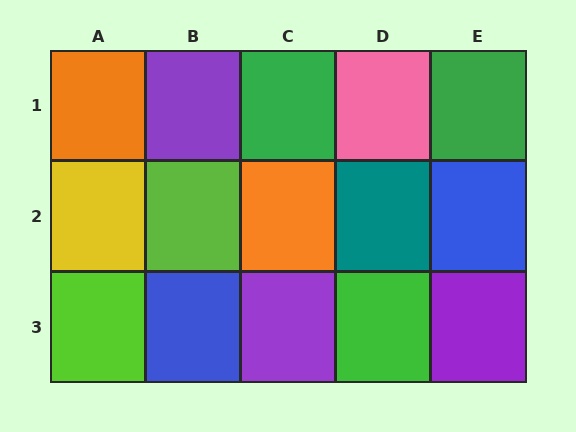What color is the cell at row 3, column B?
Blue.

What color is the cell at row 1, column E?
Green.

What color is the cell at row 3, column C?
Purple.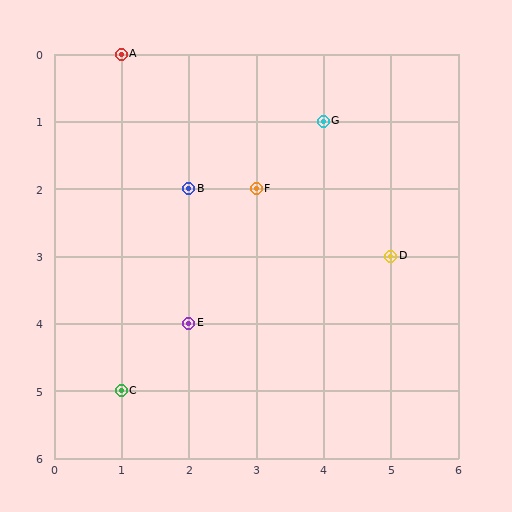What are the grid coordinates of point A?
Point A is at grid coordinates (1, 0).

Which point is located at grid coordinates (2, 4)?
Point E is at (2, 4).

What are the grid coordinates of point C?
Point C is at grid coordinates (1, 5).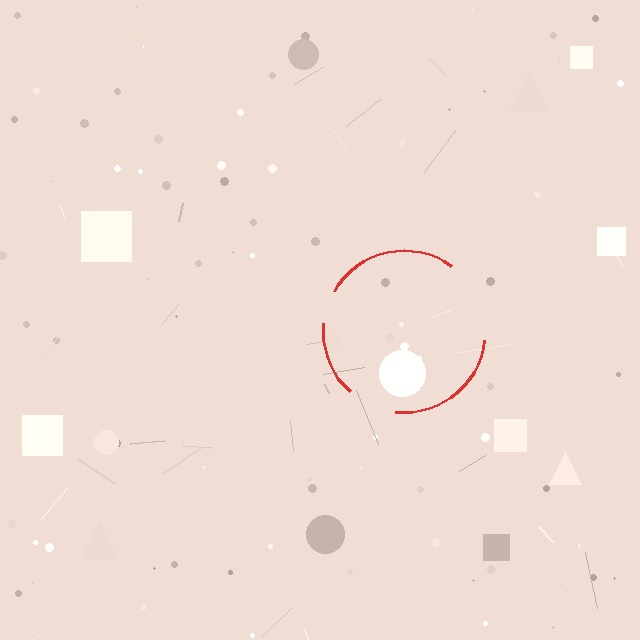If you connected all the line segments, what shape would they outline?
They would outline a circle.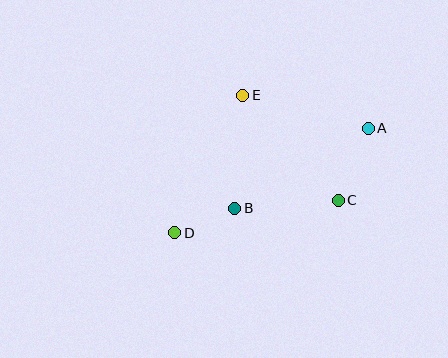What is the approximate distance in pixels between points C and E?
The distance between C and E is approximately 142 pixels.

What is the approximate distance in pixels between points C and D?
The distance between C and D is approximately 167 pixels.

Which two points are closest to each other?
Points B and D are closest to each other.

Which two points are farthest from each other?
Points A and D are farthest from each other.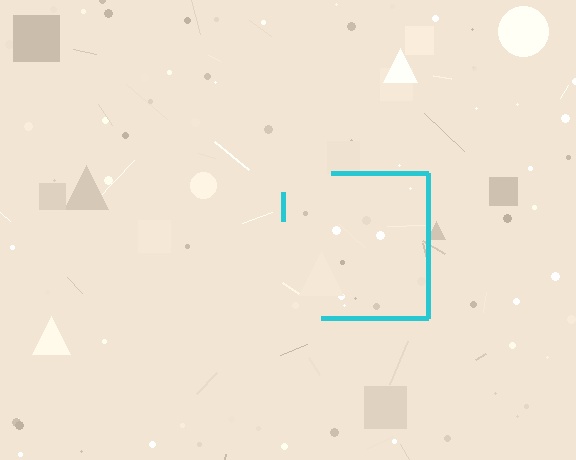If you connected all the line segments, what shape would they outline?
They would outline a square.